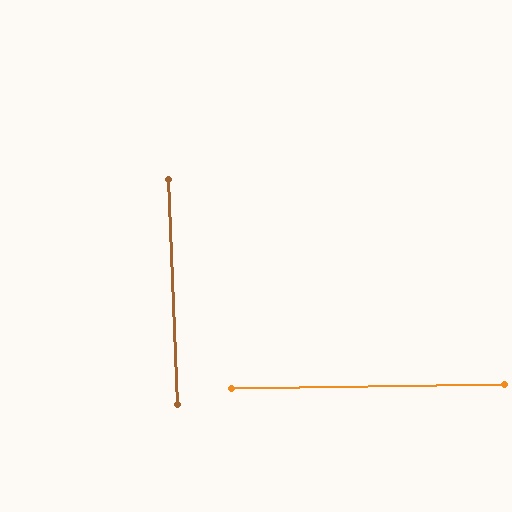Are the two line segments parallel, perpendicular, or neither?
Perpendicular — they meet at approximately 89°.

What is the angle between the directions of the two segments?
Approximately 89 degrees.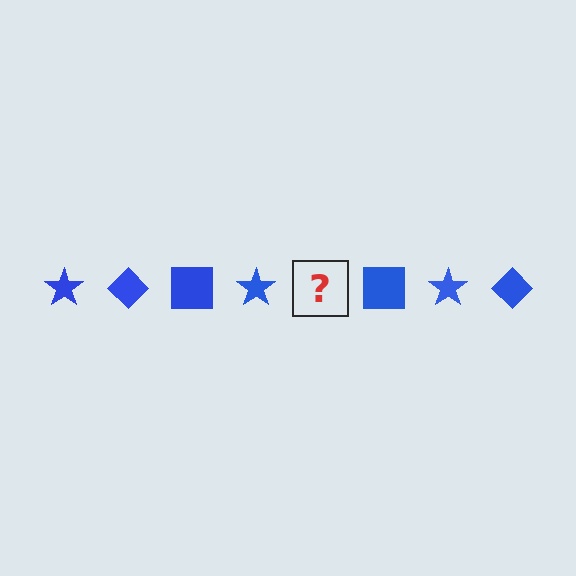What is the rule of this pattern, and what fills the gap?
The rule is that the pattern cycles through star, diamond, square shapes in blue. The gap should be filled with a blue diamond.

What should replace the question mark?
The question mark should be replaced with a blue diamond.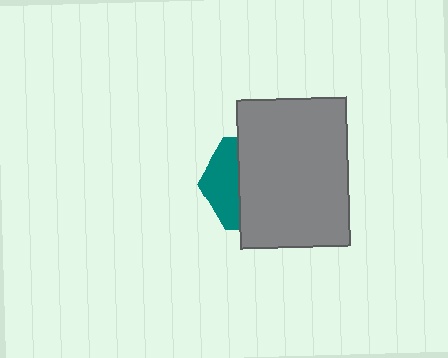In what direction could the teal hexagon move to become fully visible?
The teal hexagon could move left. That would shift it out from behind the gray rectangle entirely.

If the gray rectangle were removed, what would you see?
You would see the complete teal hexagon.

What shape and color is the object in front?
The object in front is a gray rectangle.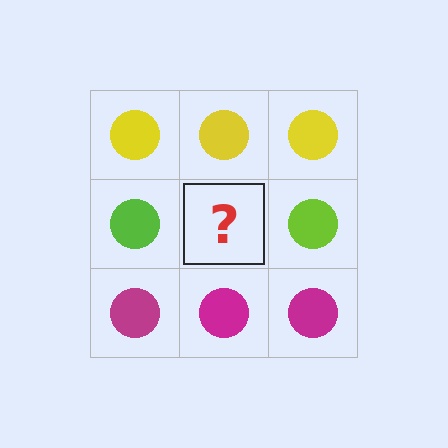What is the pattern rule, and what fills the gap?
The rule is that each row has a consistent color. The gap should be filled with a lime circle.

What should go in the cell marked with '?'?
The missing cell should contain a lime circle.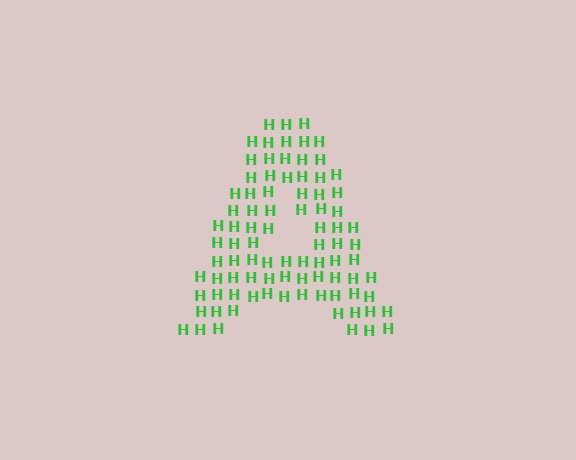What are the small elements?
The small elements are letter H's.